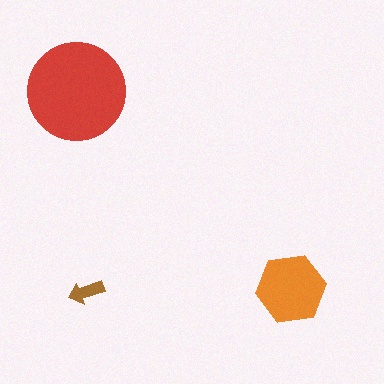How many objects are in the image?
There are 3 objects in the image.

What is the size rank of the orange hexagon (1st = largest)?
2nd.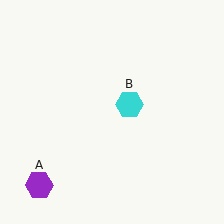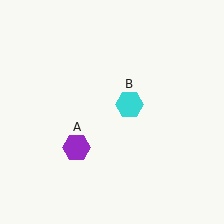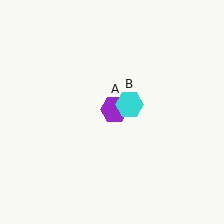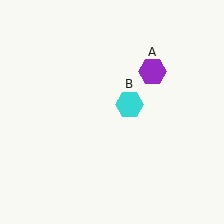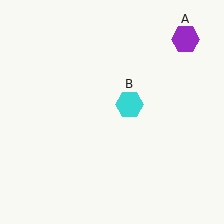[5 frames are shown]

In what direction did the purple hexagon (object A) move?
The purple hexagon (object A) moved up and to the right.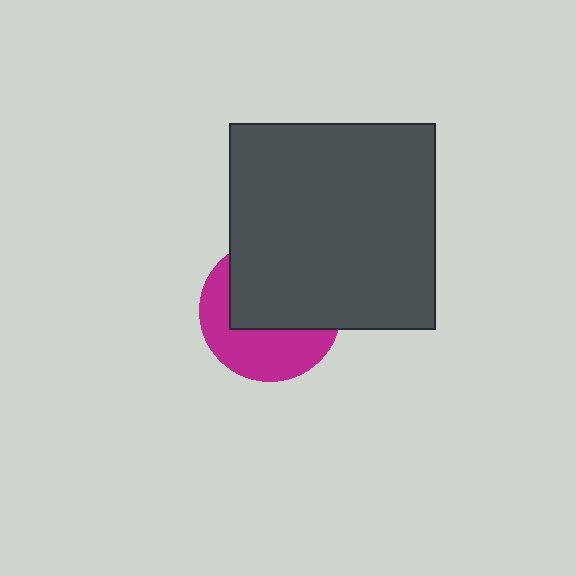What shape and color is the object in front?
The object in front is a dark gray square.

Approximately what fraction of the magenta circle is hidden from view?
Roughly 55% of the magenta circle is hidden behind the dark gray square.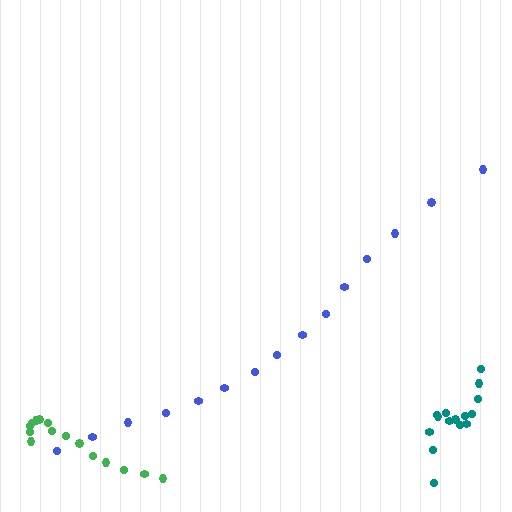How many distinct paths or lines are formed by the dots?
There are 3 distinct paths.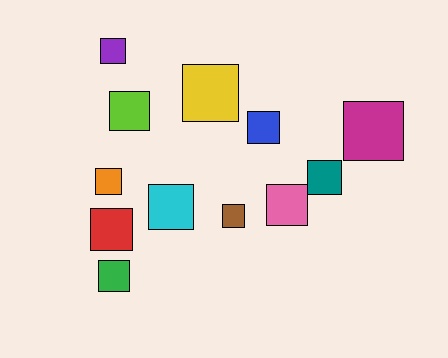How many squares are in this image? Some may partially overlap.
There are 12 squares.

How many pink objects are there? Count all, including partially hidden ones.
There is 1 pink object.